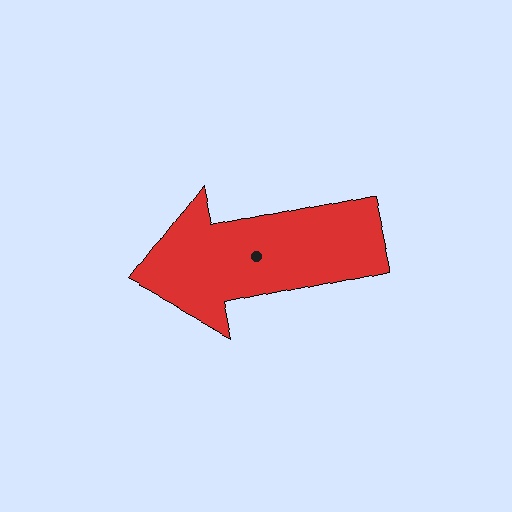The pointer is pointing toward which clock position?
Roughly 9 o'clock.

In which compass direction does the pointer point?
West.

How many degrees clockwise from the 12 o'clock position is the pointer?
Approximately 258 degrees.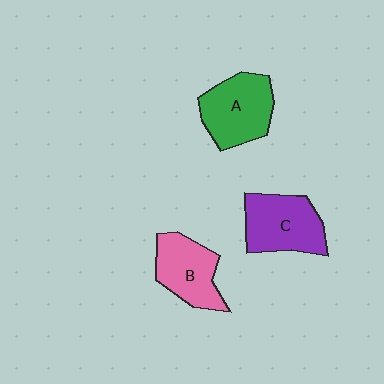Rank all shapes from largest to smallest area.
From largest to smallest: A (green), C (purple), B (pink).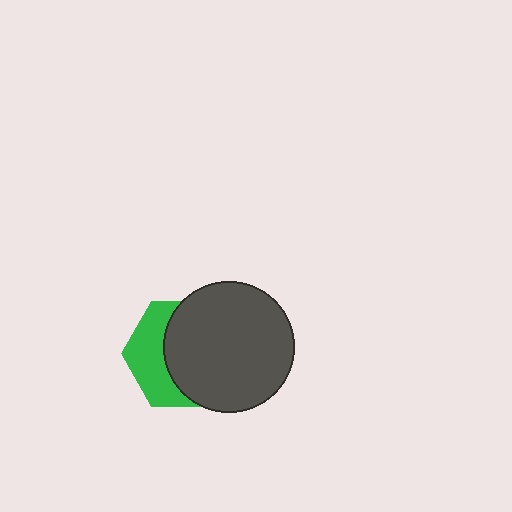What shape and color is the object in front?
The object in front is a dark gray circle.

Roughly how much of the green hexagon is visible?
A small part of it is visible (roughly 39%).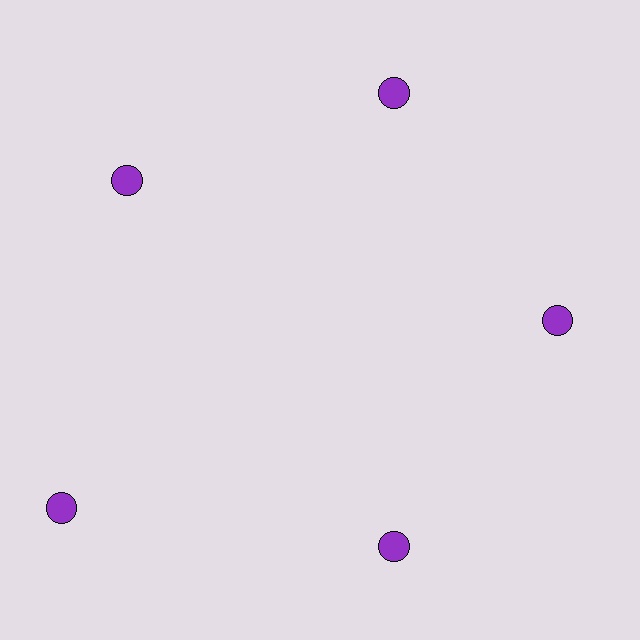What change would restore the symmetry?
The symmetry would be restored by moving it inward, back onto the ring so that all 5 circles sit at equal angles and equal distance from the center.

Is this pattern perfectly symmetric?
No. The 5 purple circles are arranged in a ring, but one element near the 8 o'clock position is pushed outward from the center, breaking the 5-fold rotational symmetry.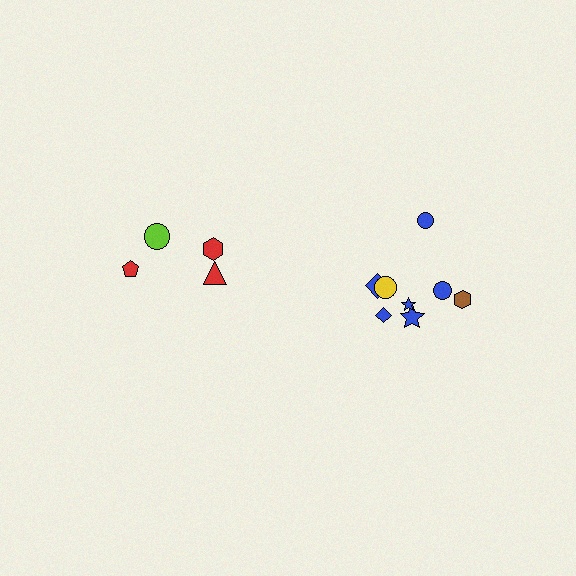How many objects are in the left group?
There are 4 objects.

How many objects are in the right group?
There are 8 objects.